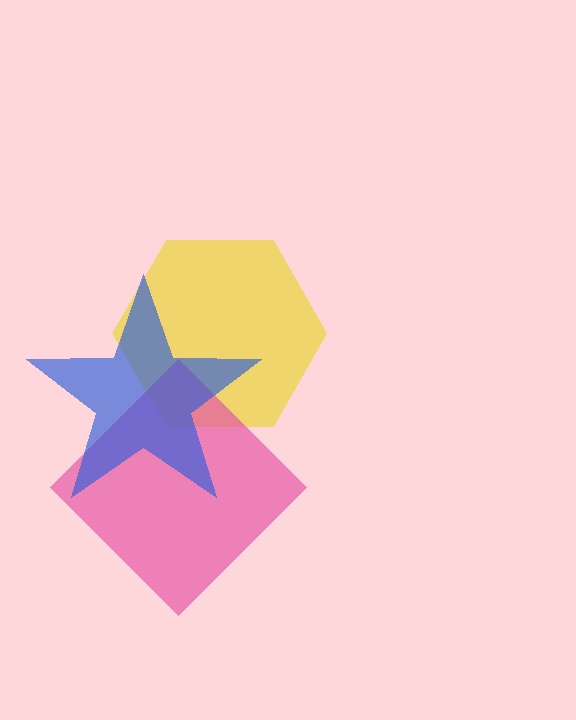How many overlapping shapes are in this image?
There are 3 overlapping shapes in the image.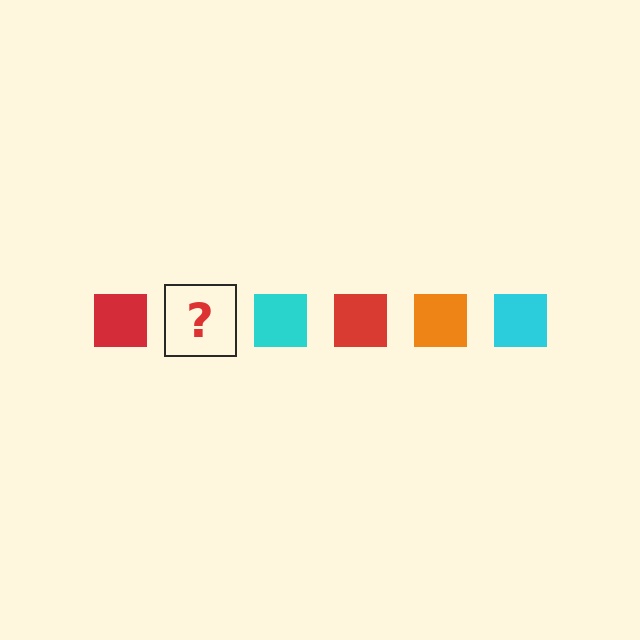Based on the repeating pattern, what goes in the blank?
The blank should be an orange square.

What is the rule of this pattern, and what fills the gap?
The rule is that the pattern cycles through red, orange, cyan squares. The gap should be filled with an orange square.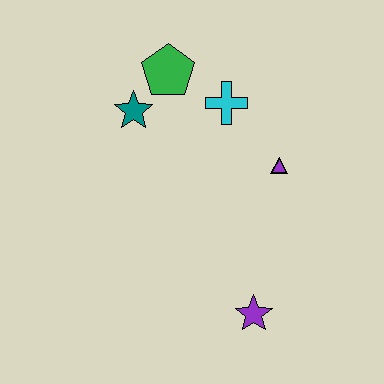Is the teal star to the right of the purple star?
No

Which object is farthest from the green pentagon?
The purple star is farthest from the green pentagon.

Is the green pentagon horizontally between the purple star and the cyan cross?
No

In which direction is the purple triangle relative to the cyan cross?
The purple triangle is below the cyan cross.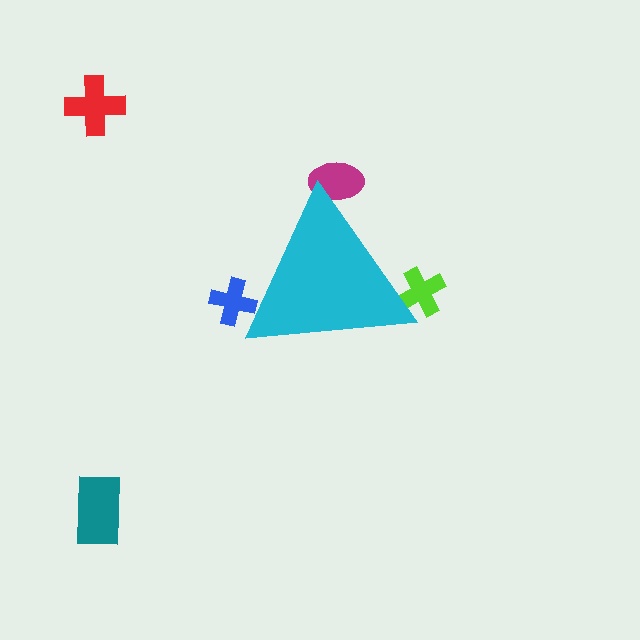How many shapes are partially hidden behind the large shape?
3 shapes are partially hidden.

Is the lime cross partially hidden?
Yes, the lime cross is partially hidden behind the cyan triangle.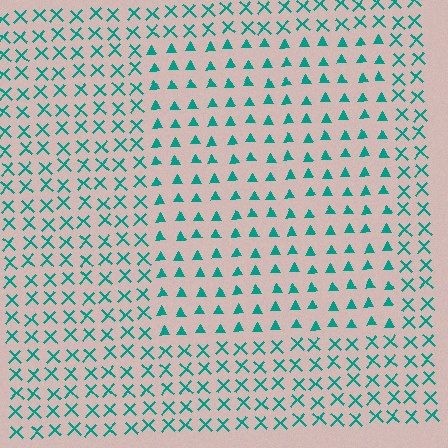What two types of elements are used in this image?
The image uses triangles inside the rectangle region and X marks outside it.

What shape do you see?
I see a rectangle.